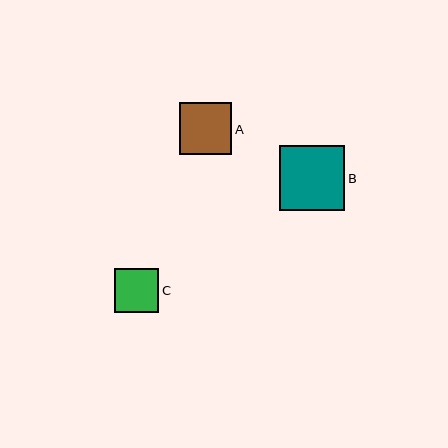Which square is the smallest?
Square C is the smallest with a size of approximately 45 pixels.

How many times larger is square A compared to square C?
Square A is approximately 1.2 times the size of square C.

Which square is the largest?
Square B is the largest with a size of approximately 65 pixels.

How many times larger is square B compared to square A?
Square B is approximately 1.2 times the size of square A.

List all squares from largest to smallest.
From largest to smallest: B, A, C.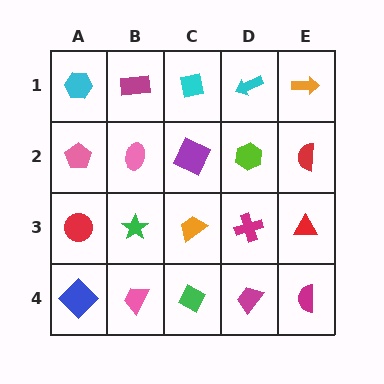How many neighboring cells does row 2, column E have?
3.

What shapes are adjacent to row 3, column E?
A red semicircle (row 2, column E), a magenta semicircle (row 4, column E), a magenta cross (row 3, column D).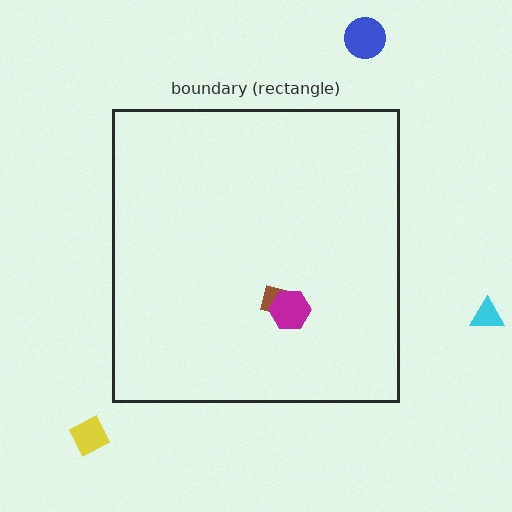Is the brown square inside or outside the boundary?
Inside.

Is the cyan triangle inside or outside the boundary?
Outside.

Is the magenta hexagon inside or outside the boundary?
Inside.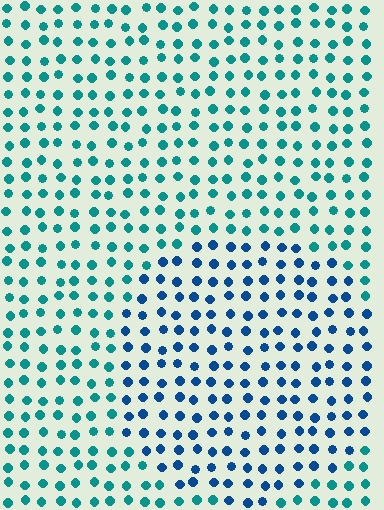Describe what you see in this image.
The image is filled with small teal elements in a uniform arrangement. A circle-shaped region is visible where the elements are tinted to a slightly different hue, forming a subtle color boundary.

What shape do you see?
I see a circle.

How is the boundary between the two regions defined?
The boundary is defined purely by a slight shift in hue (about 36 degrees). Spacing, size, and orientation are identical on both sides.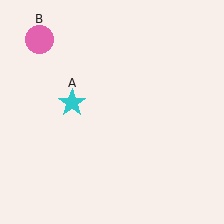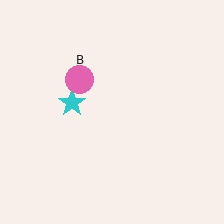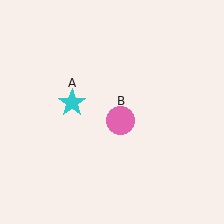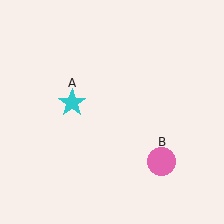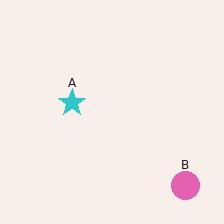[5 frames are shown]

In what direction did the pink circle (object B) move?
The pink circle (object B) moved down and to the right.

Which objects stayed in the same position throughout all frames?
Cyan star (object A) remained stationary.